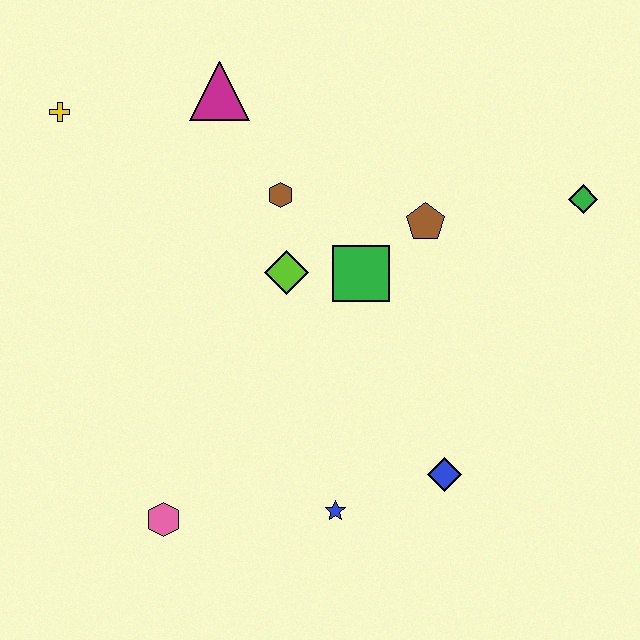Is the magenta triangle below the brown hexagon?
No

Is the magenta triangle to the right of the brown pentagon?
No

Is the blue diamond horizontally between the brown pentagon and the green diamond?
Yes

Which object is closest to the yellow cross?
The magenta triangle is closest to the yellow cross.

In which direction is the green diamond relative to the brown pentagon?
The green diamond is to the right of the brown pentagon.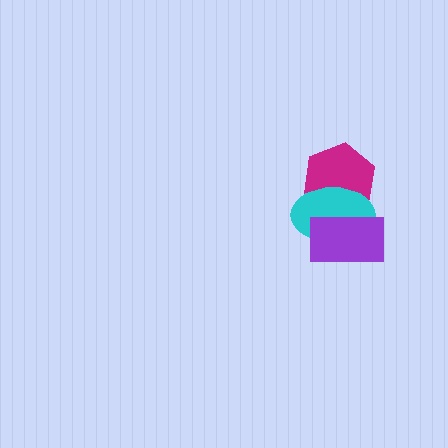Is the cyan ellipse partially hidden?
Yes, it is partially covered by another shape.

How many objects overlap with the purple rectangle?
2 objects overlap with the purple rectangle.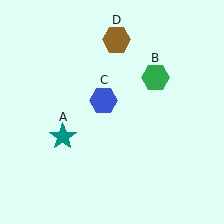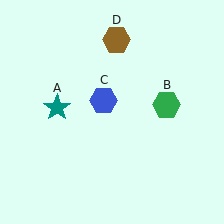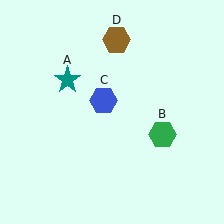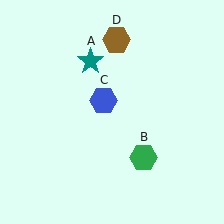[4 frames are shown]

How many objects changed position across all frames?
2 objects changed position: teal star (object A), green hexagon (object B).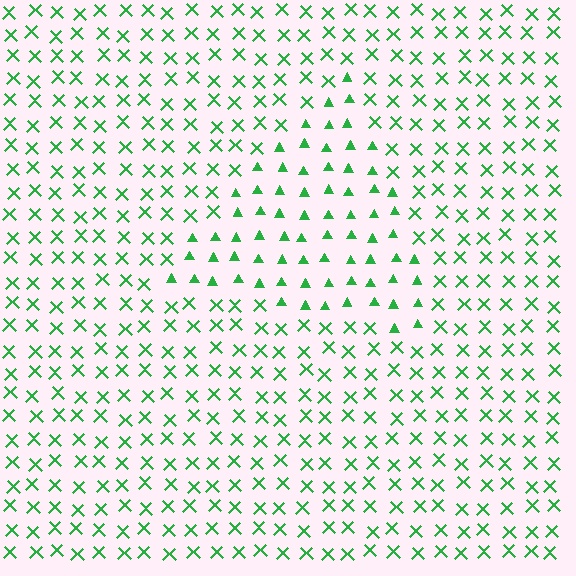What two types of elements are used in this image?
The image uses triangles inside the triangle region and X marks outside it.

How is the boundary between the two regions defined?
The boundary is defined by a change in element shape: triangles inside vs. X marks outside. All elements share the same color and spacing.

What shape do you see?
I see a triangle.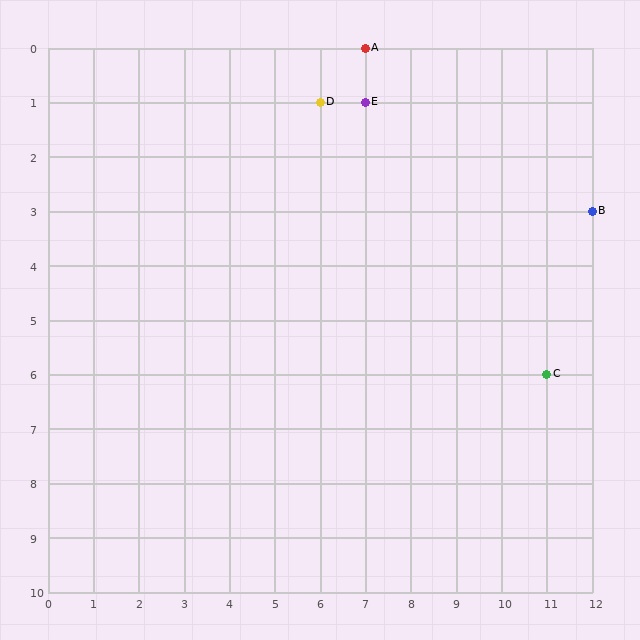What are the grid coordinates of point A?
Point A is at grid coordinates (7, 0).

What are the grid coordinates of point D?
Point D is at grid coordinates (6, 1).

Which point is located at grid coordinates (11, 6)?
Point C is at (11, 6).